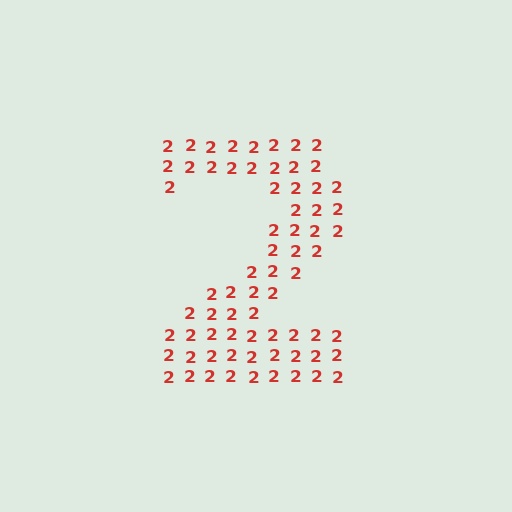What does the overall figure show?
The overall figure shows the digit 2.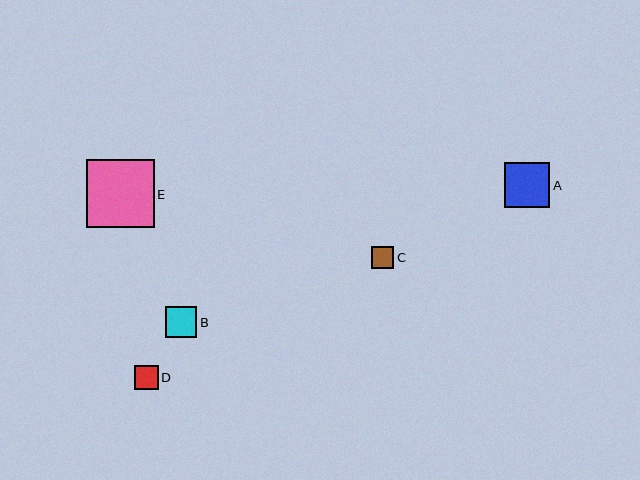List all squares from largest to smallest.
From largest to smallest: E, A, B, D, C.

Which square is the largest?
Square E is the largest with a size of approximately 67 pixels.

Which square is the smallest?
Square C is the smallest with a size of approximately 22 pixels.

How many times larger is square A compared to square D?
Square A is approximately 1.9 times the size of square D.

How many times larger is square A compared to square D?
Square A is approximately 1.9 times the size of square D.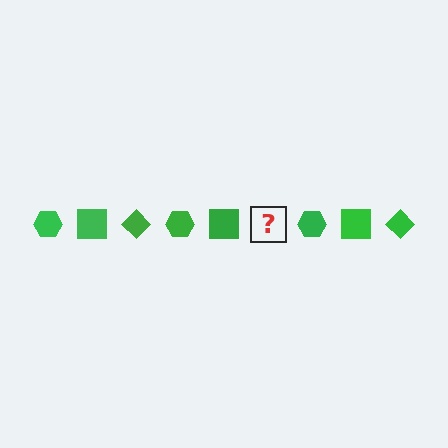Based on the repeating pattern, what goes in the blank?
The blank should be a green diamond.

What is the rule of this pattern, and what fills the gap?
The rule is that the pattern cycles through hexagon, square, diamond shapes in green. The gap should be filled with a green diamond.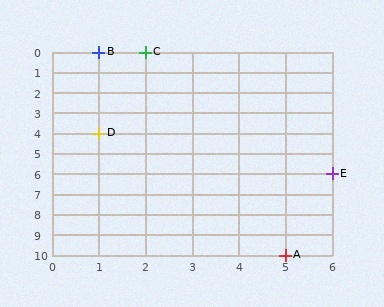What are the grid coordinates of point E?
Point E is at grid coordinates (6, 6).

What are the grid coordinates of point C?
Point C is at grid coordinates (2, 0).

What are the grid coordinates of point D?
Point D is at grid coordinates (1, 4).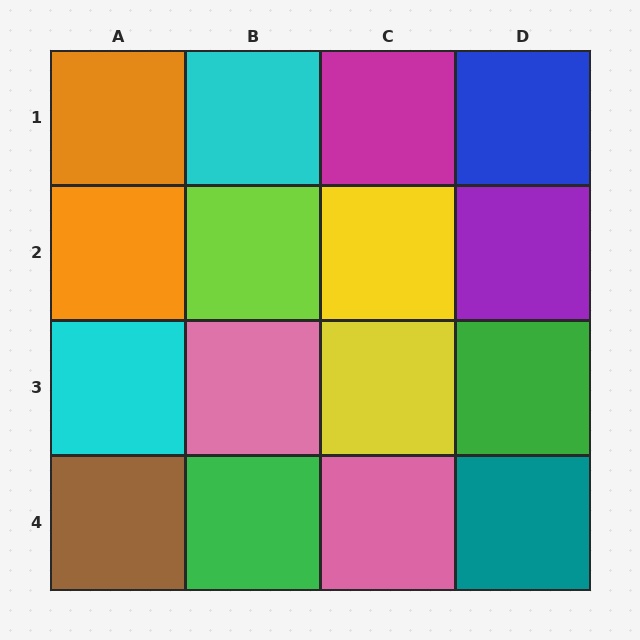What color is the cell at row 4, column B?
Green.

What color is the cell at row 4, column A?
Brown.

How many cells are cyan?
2 cells are cyan.